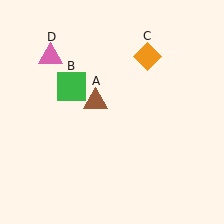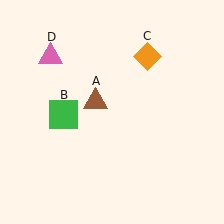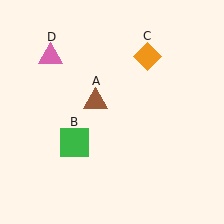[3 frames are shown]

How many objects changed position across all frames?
1 object changed position: green square (object B).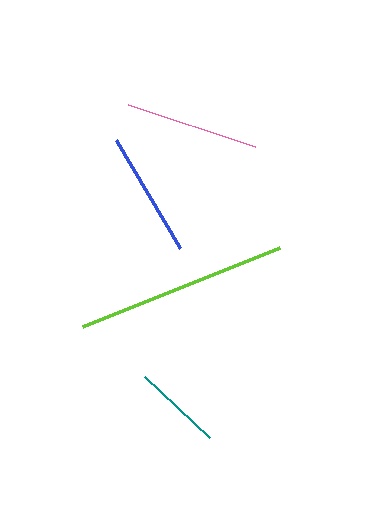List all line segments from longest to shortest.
From longest to shortest: lime, pink, blue, teal.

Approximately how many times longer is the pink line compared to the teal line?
The pink line is approximately 1.5 times the length of the teal line.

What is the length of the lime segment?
The lime segment is approximately 212 pixels long.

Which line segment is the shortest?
The teal line is the shortest at approximately 89 pixels.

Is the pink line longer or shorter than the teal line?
The pink line is longer than the teal line.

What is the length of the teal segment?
The teal segment is approximately 89 pixels long.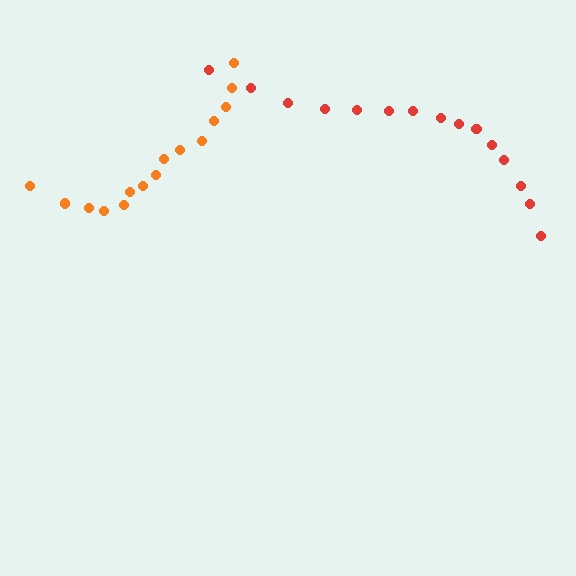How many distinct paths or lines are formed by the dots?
There are 2 distinct paths.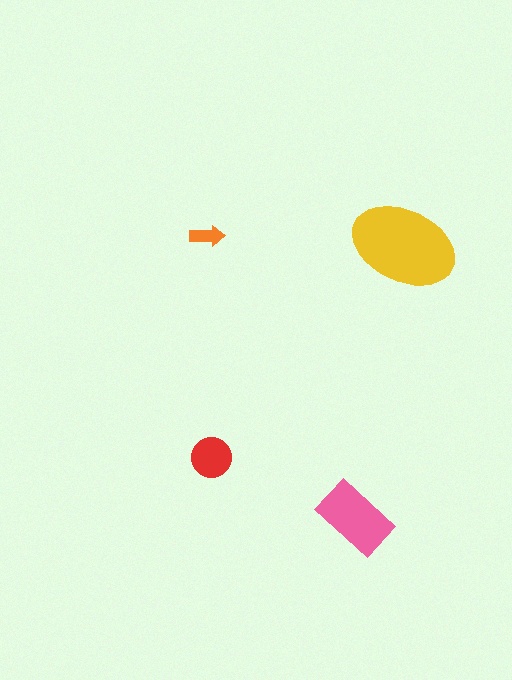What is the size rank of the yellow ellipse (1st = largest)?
1st.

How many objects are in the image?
There are 4 objects in the image.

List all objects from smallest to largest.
The orange arrow, the red circle, the pink rectangle, the yellow ellipse.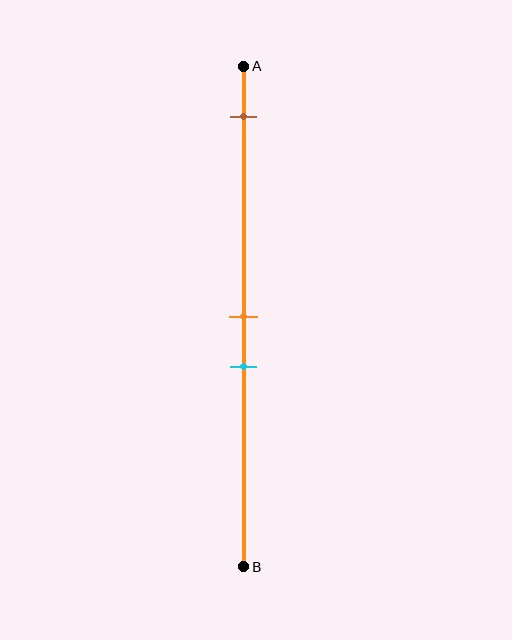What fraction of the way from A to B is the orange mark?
The orange mark is approximately 50% (0.5) of the way from A to B.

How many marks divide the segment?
There are 3 marks dividing the segment.